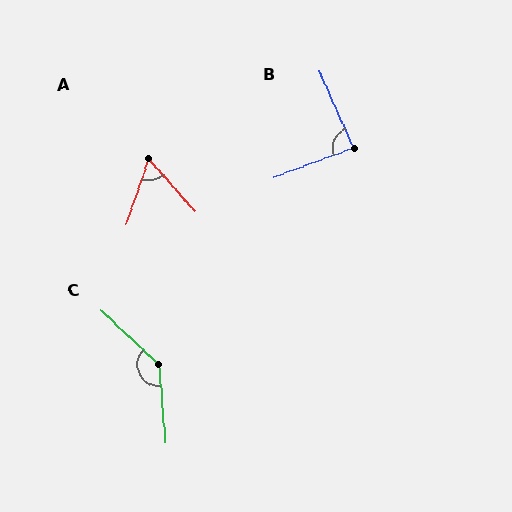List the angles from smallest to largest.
A (60°), B (87°), C (138°).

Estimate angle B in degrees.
Approximately 87 degrees.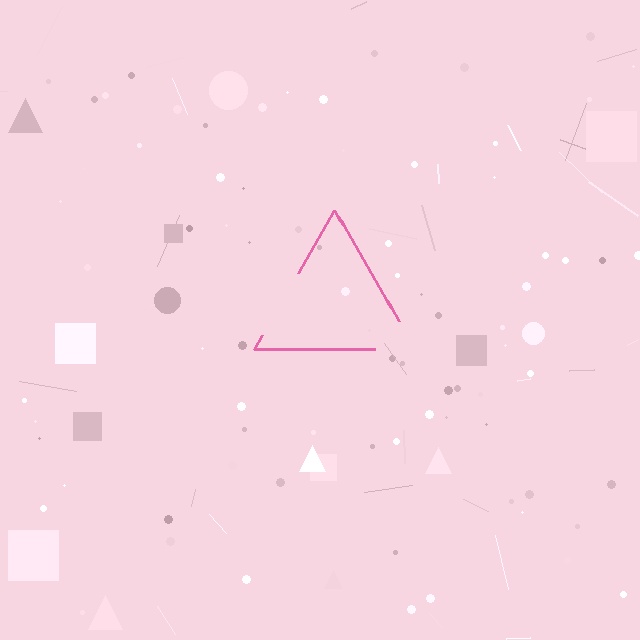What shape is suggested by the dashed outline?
The dashed outline suggests a triangle.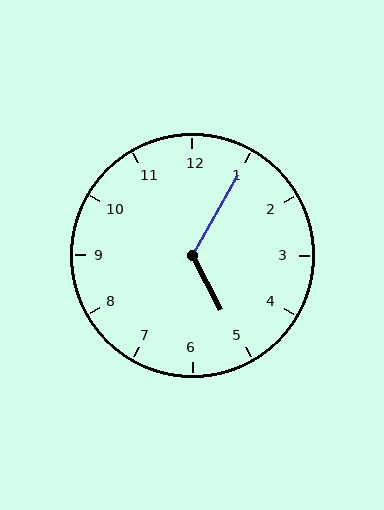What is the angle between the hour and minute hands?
Approximately 122 degrees.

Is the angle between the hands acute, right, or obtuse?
It is obtuse.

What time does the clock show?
5:05.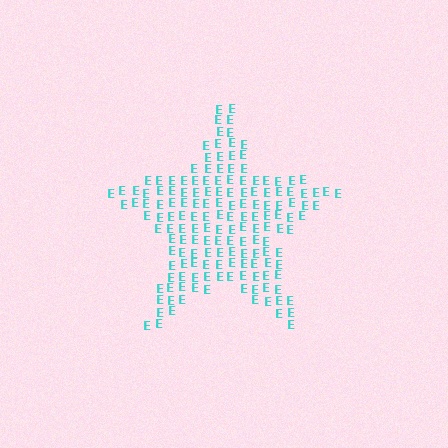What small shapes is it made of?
It is made of small letter E's.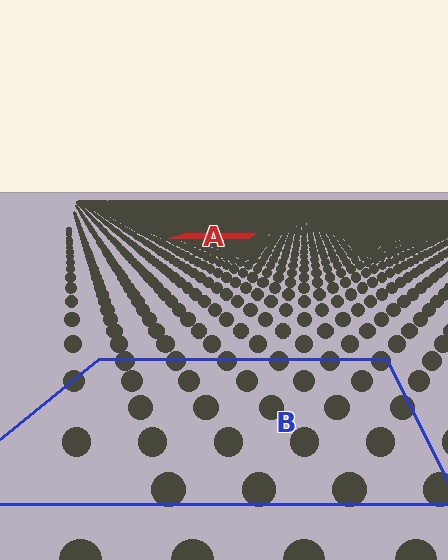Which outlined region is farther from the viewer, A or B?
Region A is farther from the viewer — the texture elements inside it appear smaller and more densely packed.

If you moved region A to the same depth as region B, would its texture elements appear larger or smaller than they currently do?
They would appear larger. At a closer depth, the same texture elements are projected at a bigger on-screen size.